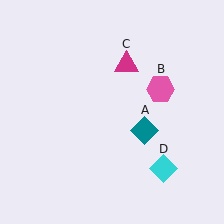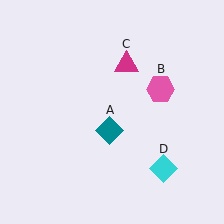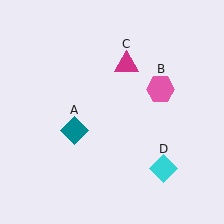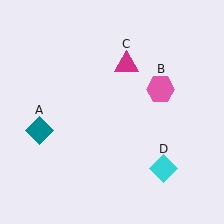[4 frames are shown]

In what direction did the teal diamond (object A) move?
The teal diamond (object A) moved left.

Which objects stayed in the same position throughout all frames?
Pink hexagon (object B) and magenta triangle (object C) and cyan diamond (object D) remained stationary.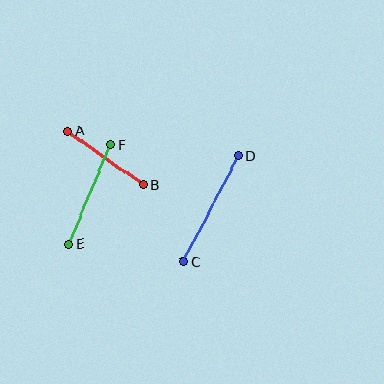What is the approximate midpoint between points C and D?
The midpoint is at approximately (211, 209) pixels.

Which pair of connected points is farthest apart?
Points C and D are farthest apart.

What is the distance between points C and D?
The distance is approximately 120 pixels.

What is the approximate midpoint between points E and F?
The midpoint is at approximately (90, 194) pixels.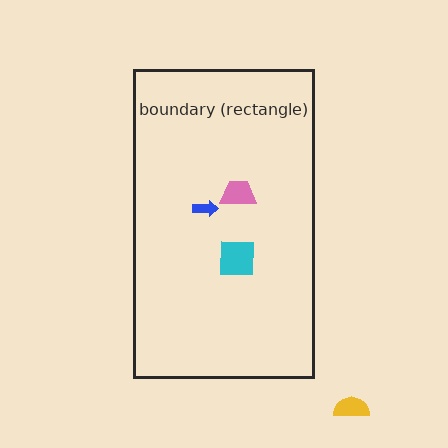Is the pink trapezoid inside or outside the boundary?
Inside.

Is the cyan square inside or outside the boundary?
Inside.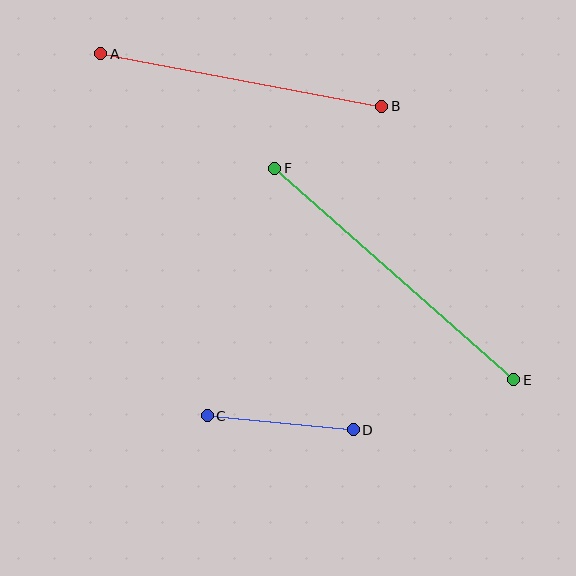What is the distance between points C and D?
The distance is approximately 146 pixels.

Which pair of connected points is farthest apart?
Points E and F are farthest apart.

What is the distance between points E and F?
The distance is approximately 319 pixels.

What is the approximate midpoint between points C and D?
The midpoint is at approximately (280, 423) pixels.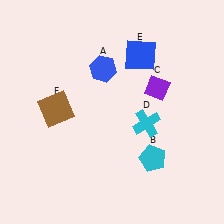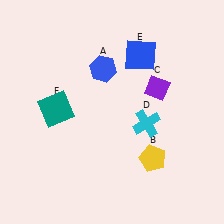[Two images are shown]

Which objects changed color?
B changed from cyan to yellow. F changed from brown to teal.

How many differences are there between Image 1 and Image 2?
There are 2 differences between the two images.